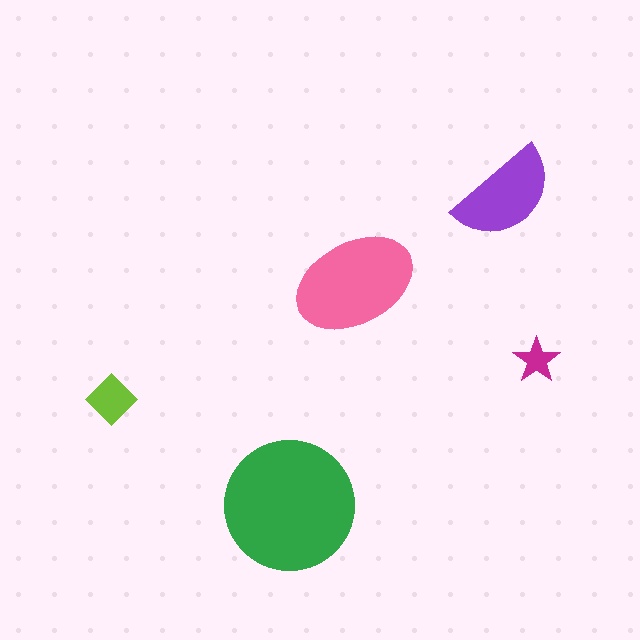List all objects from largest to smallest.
The green circle, the pink ellipse, the purple semicircle, the lime diamond, the magenta star.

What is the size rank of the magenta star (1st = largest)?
5th.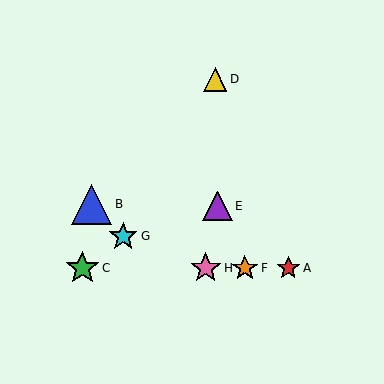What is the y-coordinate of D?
Object D is at y≈79.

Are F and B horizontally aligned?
No, F is at y≈268 and B is at y≈204.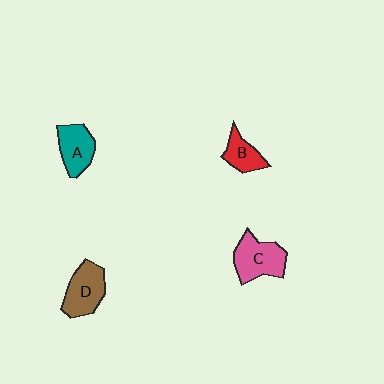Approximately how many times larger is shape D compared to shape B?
Approximately 1.5 times.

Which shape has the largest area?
Shape C (pink).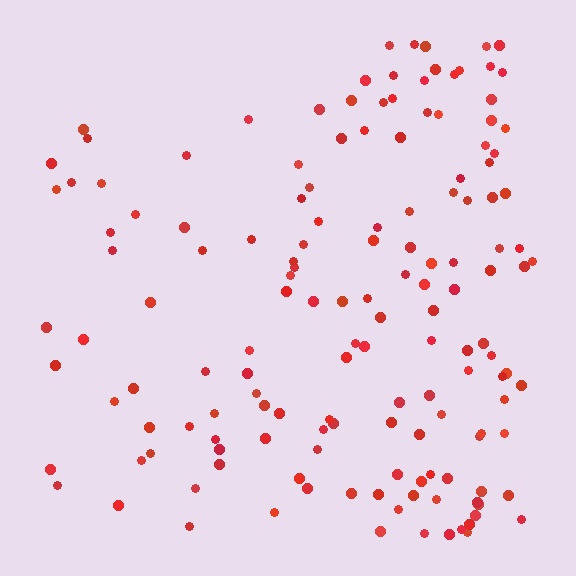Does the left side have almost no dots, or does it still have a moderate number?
Still a moderate number, just noticeably fewer than the right.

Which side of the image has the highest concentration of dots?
The right.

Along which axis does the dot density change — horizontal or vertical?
Horizontal.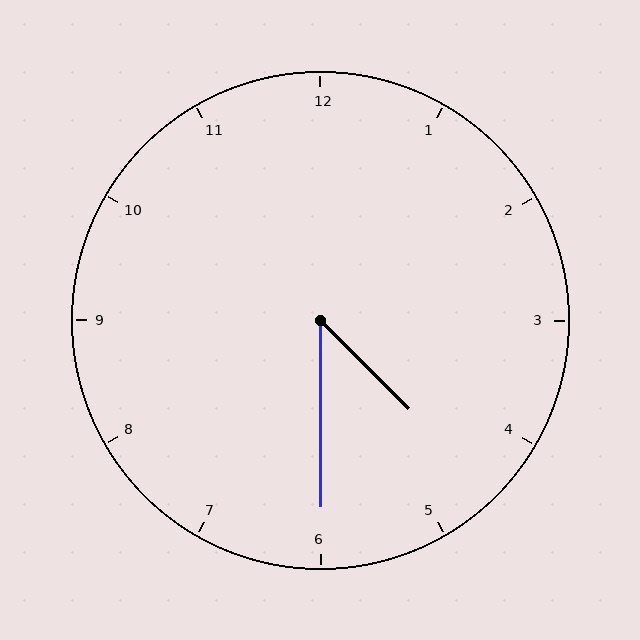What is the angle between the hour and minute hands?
Approximately 45 degrees.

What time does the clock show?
4:30.